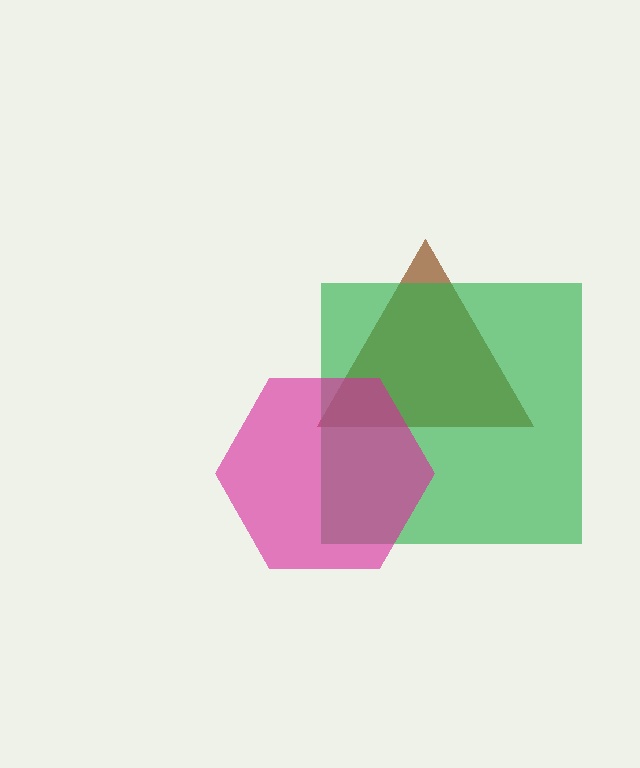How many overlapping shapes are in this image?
There are 3 overlapping shapes in the image.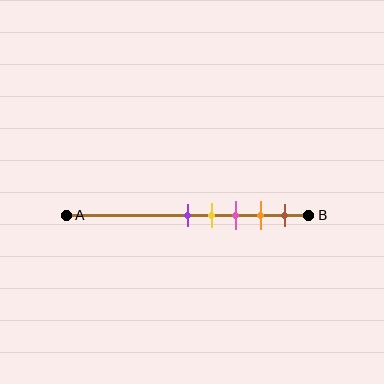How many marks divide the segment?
There are 5 marks dividing the segment.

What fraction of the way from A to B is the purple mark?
The purple mark is approximately 50% (0.5) of the way from A to B.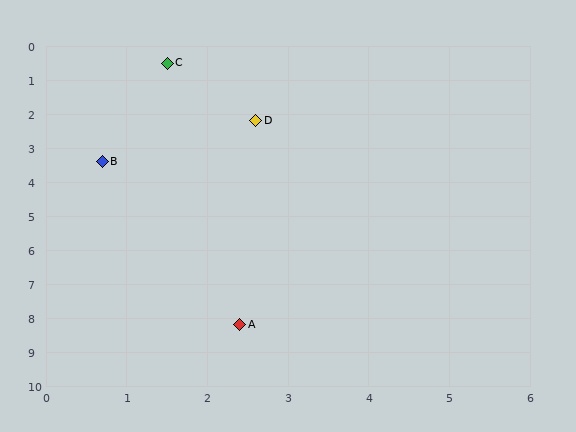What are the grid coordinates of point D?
Point D is at approximately (2.6, 2.2).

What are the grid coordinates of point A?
Point A is at approximately (2.4, 8.2).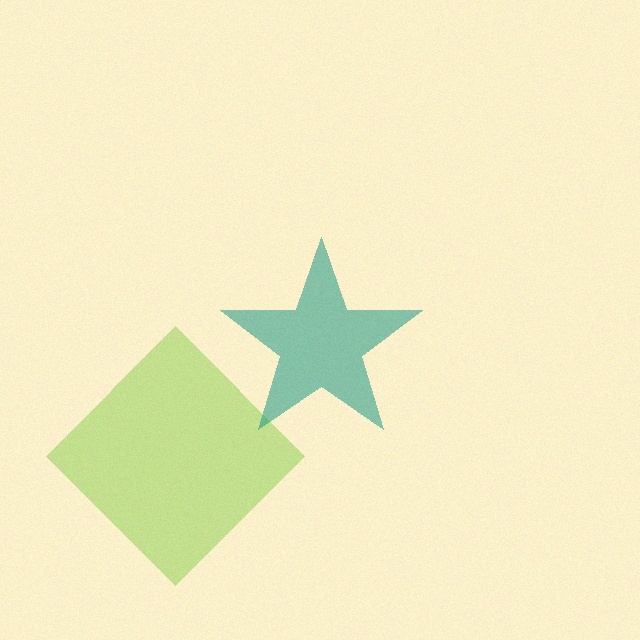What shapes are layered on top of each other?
The layered shapes are: a lime diamond, a teal star.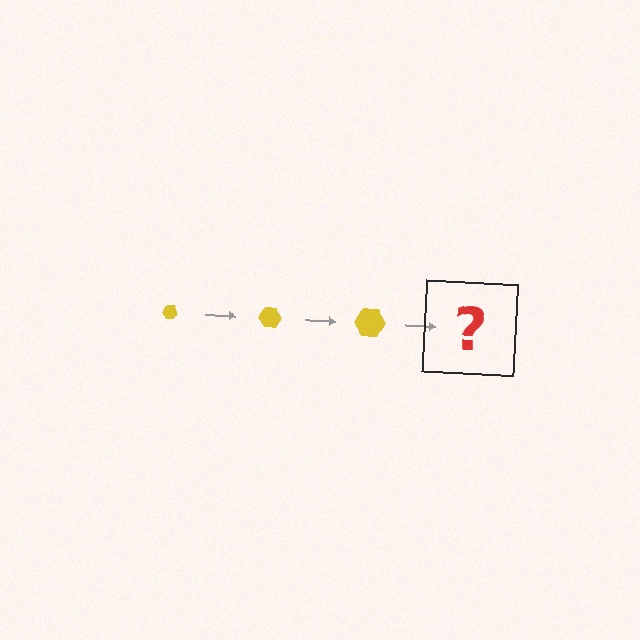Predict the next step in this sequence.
The next step is a yellow hexagon, larger than the previous one.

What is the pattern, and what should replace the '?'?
The pattern is that the hexagon gets progressively larger each step. The '?' should be a yellow hexagon, larger than the previous one.